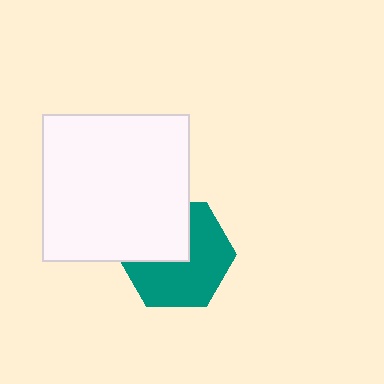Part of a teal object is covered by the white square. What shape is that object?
It is a hexagon.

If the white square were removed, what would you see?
You would see the complete teal hexagon.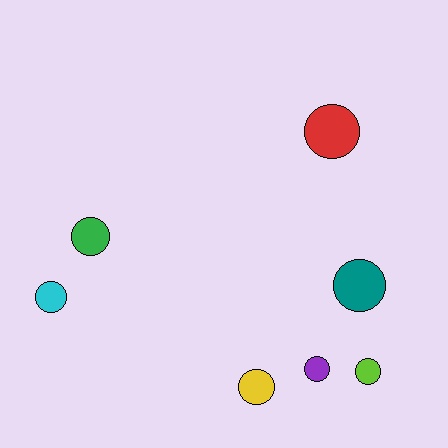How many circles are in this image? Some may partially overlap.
There are 7 circles.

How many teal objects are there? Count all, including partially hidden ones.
There is 1 teal object.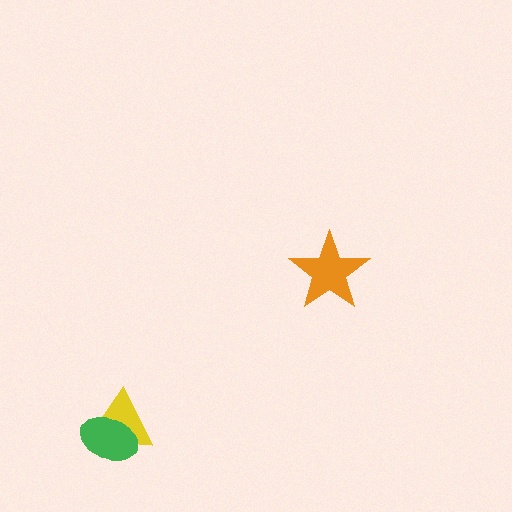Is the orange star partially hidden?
No, no other shape covers it.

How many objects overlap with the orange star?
0 objects overlap with the orange star.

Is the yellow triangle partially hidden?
Yes, it is partially covered by another shape.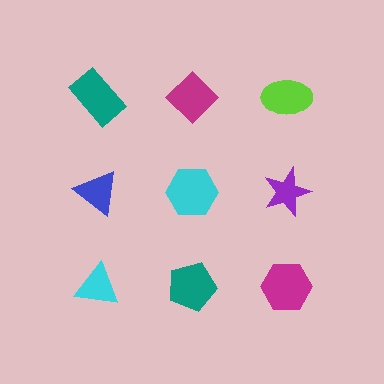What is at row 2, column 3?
A purple star.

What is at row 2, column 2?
A cyan hexagon.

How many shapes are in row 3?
3 shapes.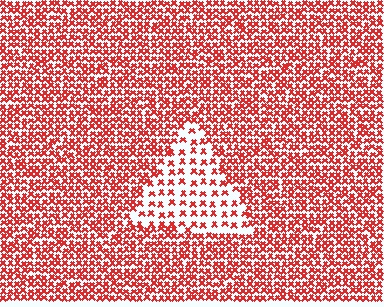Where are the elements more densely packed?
The elements are more densely packed outside the triangle boundary.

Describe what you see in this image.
The image contains small red elements arranged at two different densities. A triangle-shaped region is visible where the elements are less densely packed than the surrounding area.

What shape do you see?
I see a triangle.